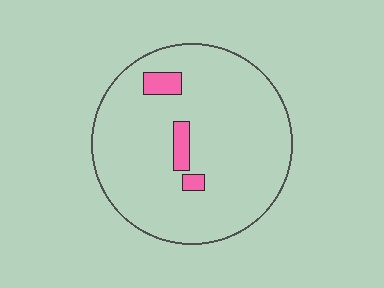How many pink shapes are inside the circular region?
3.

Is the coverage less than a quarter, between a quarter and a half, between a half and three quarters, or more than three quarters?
Less than a quarter.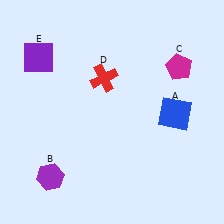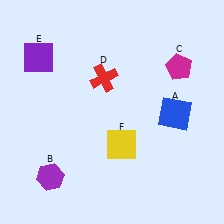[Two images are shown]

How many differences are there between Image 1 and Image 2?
There is 1 difference between the two images.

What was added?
A yellow square (F) was added in Image 2.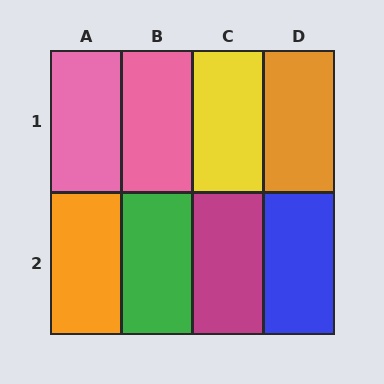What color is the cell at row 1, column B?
Pink.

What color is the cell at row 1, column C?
Yellow.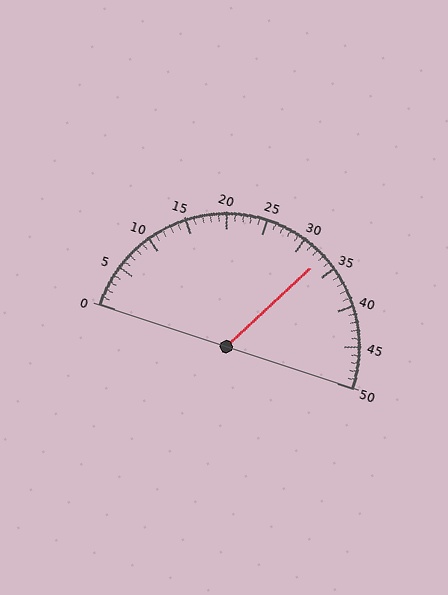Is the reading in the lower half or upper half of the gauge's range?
The reading is in the upper half of the range (0 to 50).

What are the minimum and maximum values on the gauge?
The gauge ranges from 0 to 50.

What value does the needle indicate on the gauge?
The needle indicates approximately 33.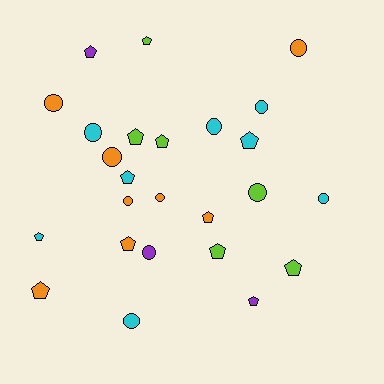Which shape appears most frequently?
Pentagon, with 13 objects.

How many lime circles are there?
There is 1 lime circle.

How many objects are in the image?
There are 25 objects.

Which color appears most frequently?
Cyan, with 8 objects.